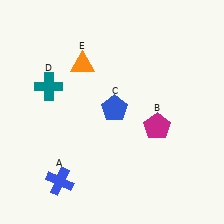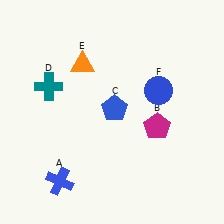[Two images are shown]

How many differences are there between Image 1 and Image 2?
There is 1 difference between the two images.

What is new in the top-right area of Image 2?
A blue circle (F) was added in the top-right area of Image 2.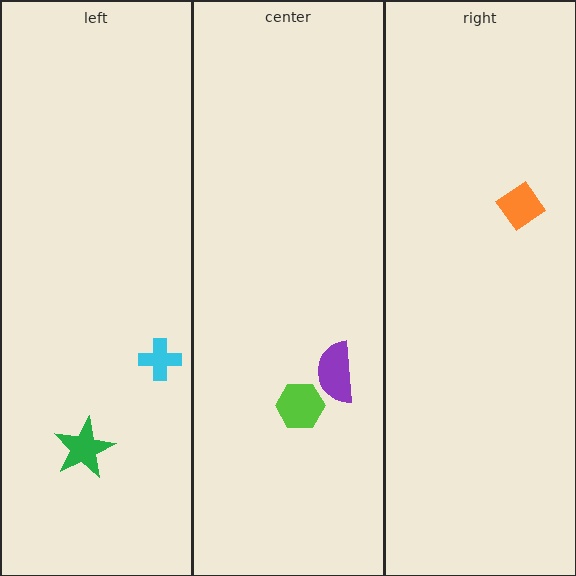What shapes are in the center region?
The purple semicircle, the lime hexagon.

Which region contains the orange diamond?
The right region.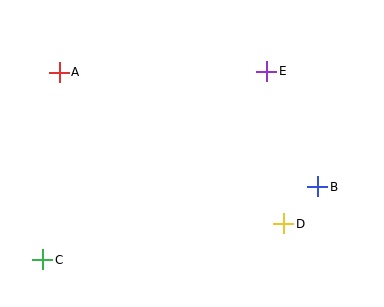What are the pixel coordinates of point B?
Point B is at (318, 187).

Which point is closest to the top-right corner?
Point E is closest to the top-right corner.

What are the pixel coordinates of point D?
Point D is at (284, 224).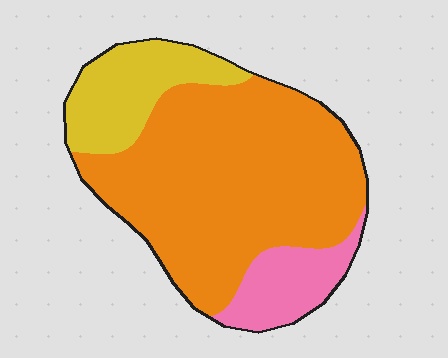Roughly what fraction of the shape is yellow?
Yellow covers about 20% of the shape.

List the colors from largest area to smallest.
From largest to smallest: orange, yellow, pink.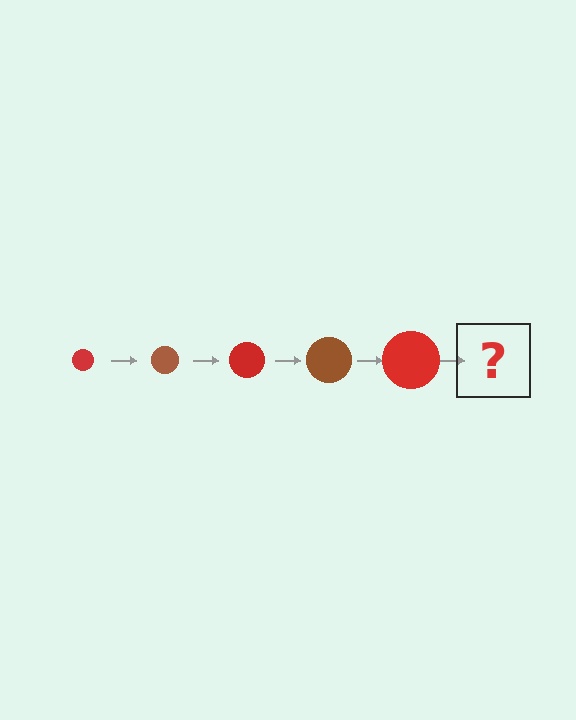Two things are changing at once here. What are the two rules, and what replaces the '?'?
The two rules are that the circle grows larger each step and the color cycles through red and brown. The '?' should be a brown circle, larger than the previous one.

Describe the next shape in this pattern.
It should be a brown circle, larger than the previous one.